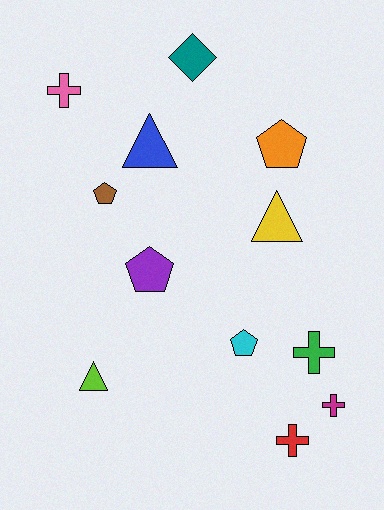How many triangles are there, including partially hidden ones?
There are 3 triangles.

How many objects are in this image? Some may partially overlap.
There are 12 objects.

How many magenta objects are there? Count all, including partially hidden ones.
There is 1 magenta object.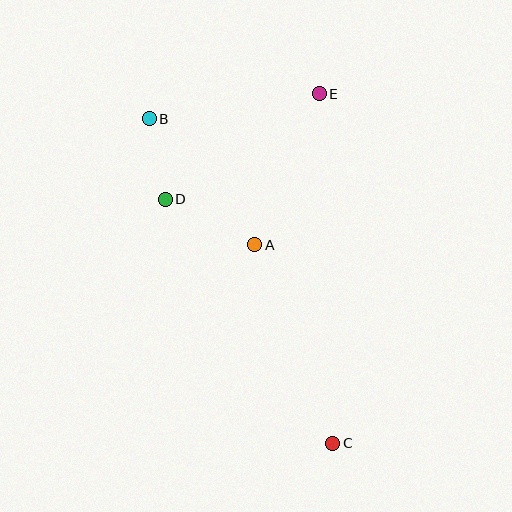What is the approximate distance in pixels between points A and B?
The distance between A and B is approximately 165 pixels.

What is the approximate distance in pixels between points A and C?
The distance between A and C is approximately 213 pixels.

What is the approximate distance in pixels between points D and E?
The distance between D and E is approximately 187 pixels.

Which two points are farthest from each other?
Points B and C are farthest from each other.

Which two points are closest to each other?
Points B and D are closest to each other.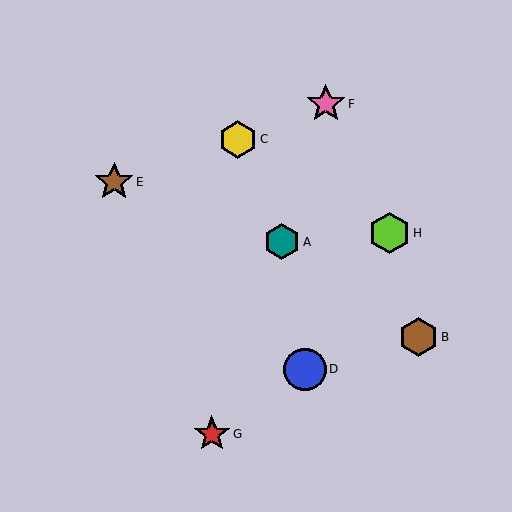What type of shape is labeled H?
Shape H is a lime hexagon.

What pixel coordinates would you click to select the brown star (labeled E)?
Click at (114, 182) to select the brown star E.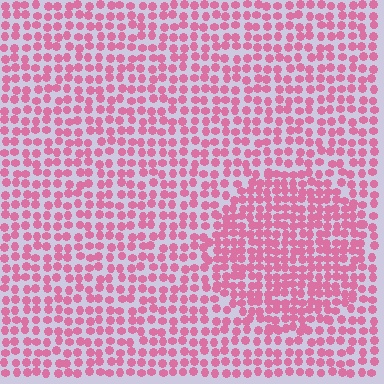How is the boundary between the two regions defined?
The boundary is defined by a change in element density (approximately 1.5x ratio). All elements are the same color, size, and shape.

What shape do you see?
I see a circle.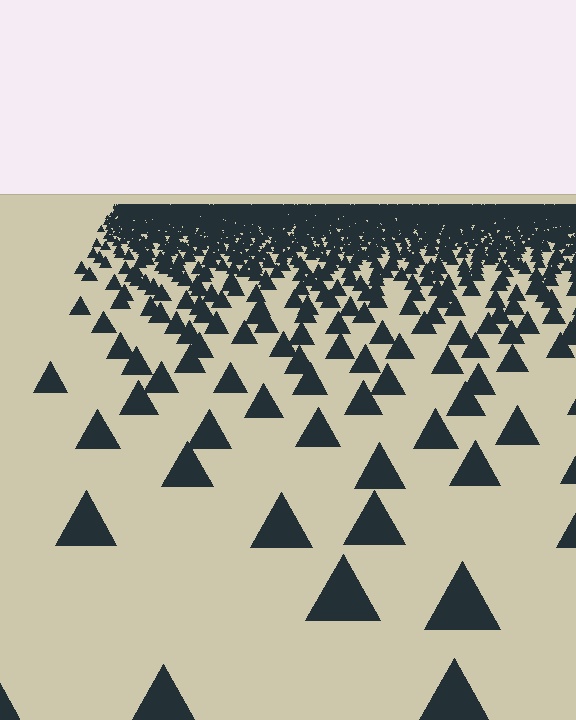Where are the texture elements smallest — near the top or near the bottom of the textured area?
Near the top.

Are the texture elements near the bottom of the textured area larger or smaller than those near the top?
Larger. Near the bottom, elements are closer to the viewer and appear at a bigger on-screen size.